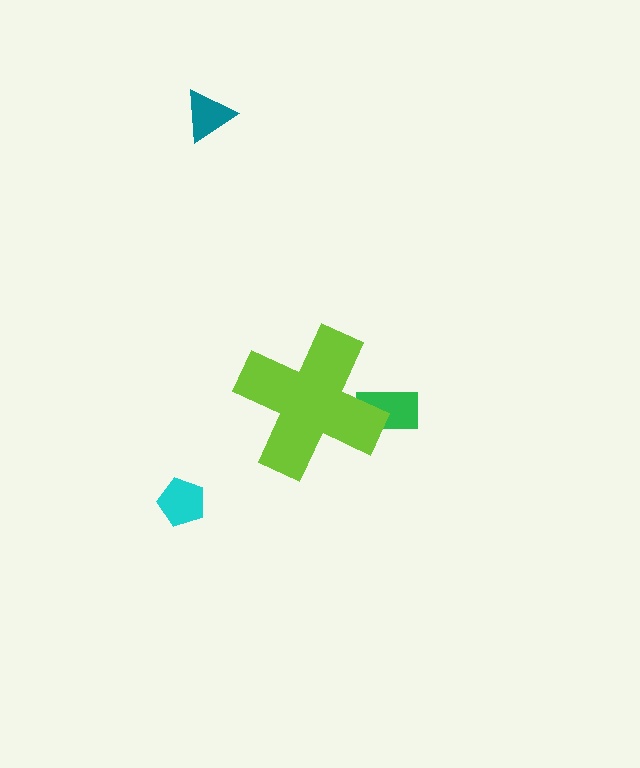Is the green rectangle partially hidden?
Yes, the green rectangle is partially hidden behind the lime cross.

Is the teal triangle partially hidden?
No, the teal triangle is fully visible.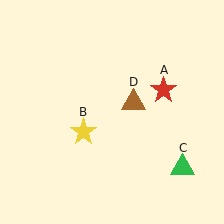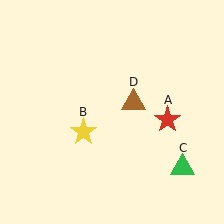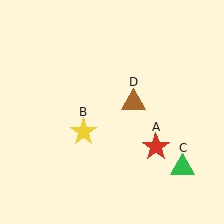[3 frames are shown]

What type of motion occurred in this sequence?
The red star (object A) rotated clockwise around the center of the scene.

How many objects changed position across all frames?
1 object changed position: red star (object A).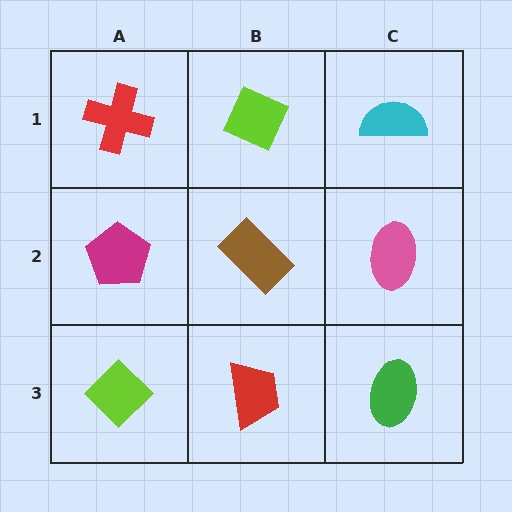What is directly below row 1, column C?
A pink ellipse.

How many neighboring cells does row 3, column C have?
2.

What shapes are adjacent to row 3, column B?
A brown rectangle (row 2, column B), a lime diamond (row 3, column A), a green ellipse (row 3, column C).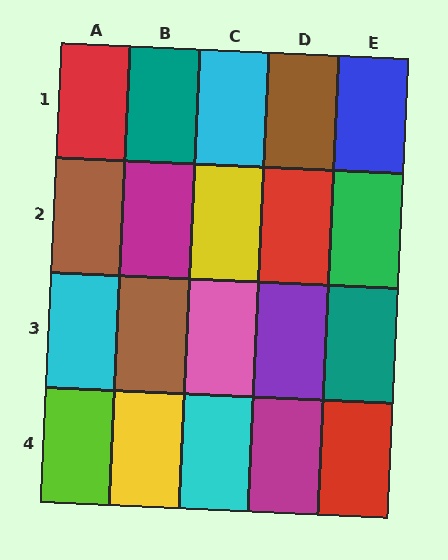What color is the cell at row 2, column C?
Yellow.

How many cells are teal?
2 cells are teal.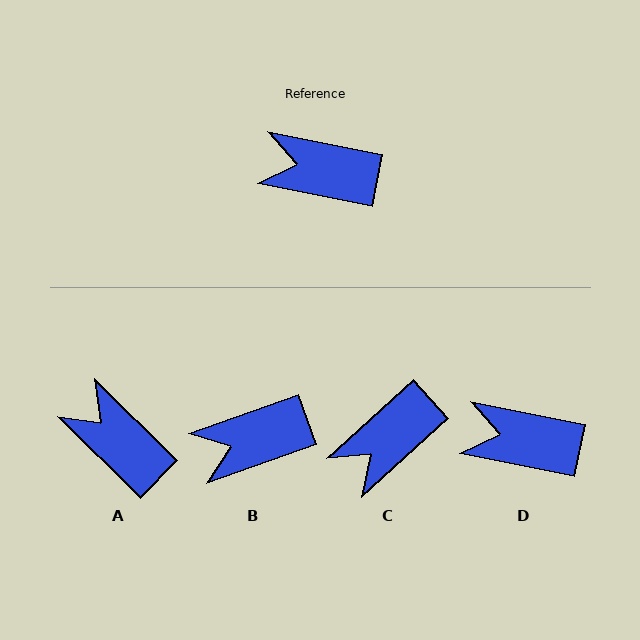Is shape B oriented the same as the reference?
No, it is off by about 31 degrees.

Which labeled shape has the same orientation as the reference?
D.